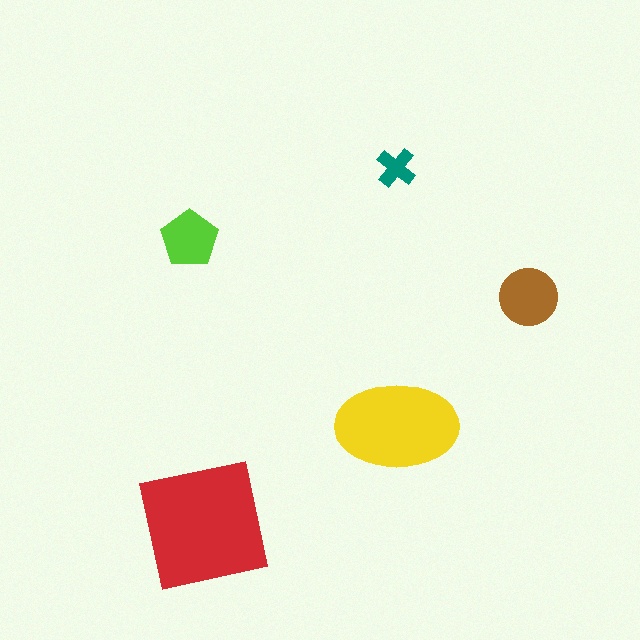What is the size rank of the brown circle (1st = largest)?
3rd.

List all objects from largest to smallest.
The red square, the yellow ellipse, the brown circle, the lime pentagon, the teal cross.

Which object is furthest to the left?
The lime pentagon is leftmost.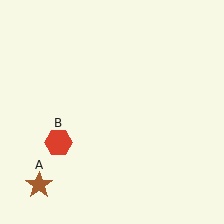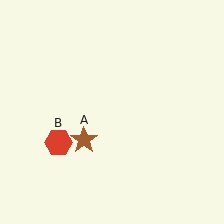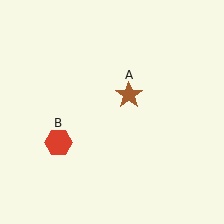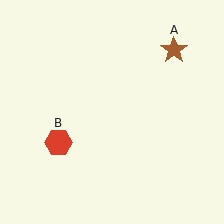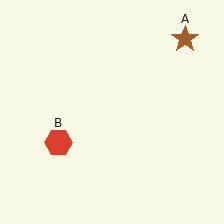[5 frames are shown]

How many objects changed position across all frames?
1 object changed position: brown star (object A).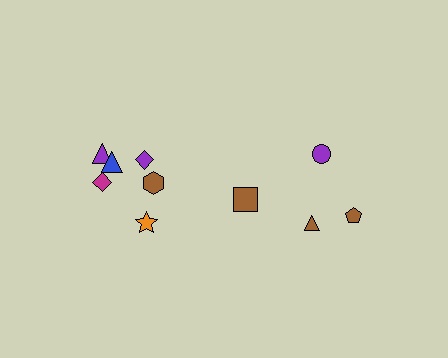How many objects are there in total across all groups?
There are 10 objects.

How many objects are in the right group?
There are 4 objects.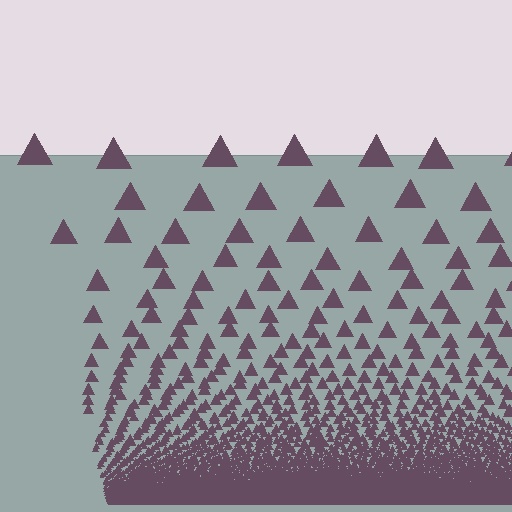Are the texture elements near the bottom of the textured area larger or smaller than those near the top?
Smaller. The gradient is inverted — elements near the bottom are smaller and denser.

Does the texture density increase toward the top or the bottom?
Density increases toward the bottom.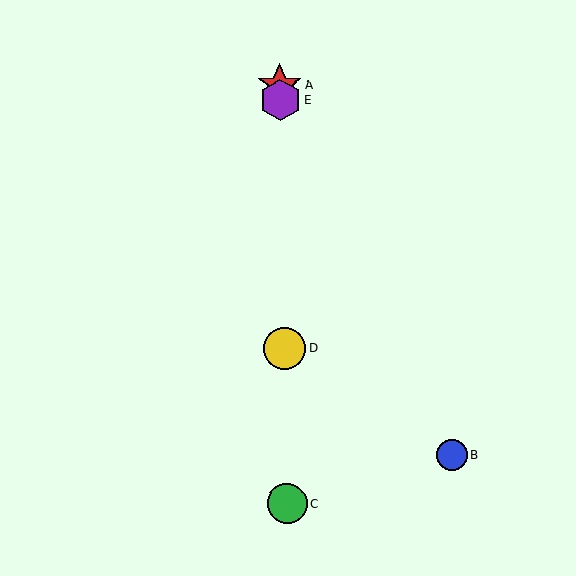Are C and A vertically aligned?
Yes, both are at x≈287.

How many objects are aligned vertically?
4 objects (A, C, D, E) are aligned vertically.